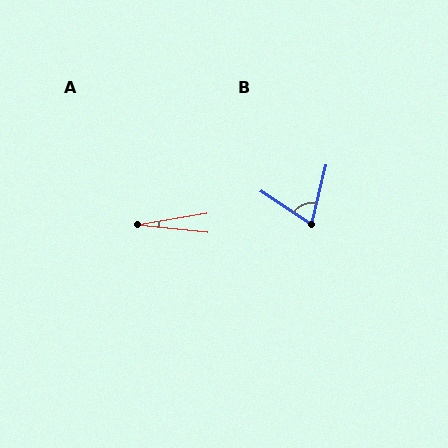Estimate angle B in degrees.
Approximately 70 degrees.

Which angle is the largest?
B, at approximately 70 degrees.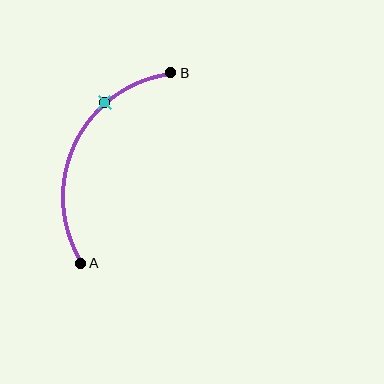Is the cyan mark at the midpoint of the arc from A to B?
No. The cyan mark lies on the arc but is closer to endpoint B. The arc midpoint would be at the point on the curve equidistant along the arc from both A and B.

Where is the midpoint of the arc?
The arc midpoint is the point on the curve farthest from the straight line joining A and B. It sits to the left of that line.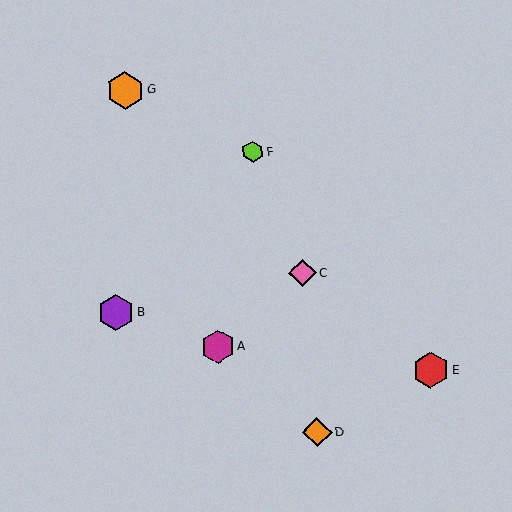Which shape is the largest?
The orange hexagon (labeled G) is the largest.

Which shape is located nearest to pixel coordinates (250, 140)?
The lime hexagon (labeled F) at (253, 152) is nearest to that location.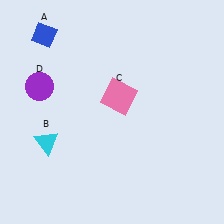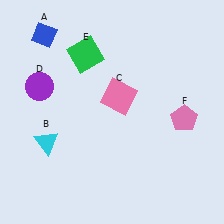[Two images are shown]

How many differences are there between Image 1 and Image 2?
There are 2 differences between the two images.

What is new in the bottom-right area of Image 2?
A pink pentagon (F) was added in the bottom-right area of Image 2.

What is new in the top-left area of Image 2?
A green square (E) was added in the top-left area of Image 2.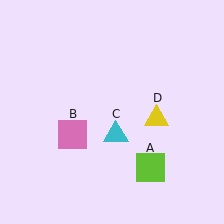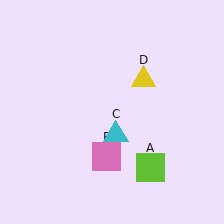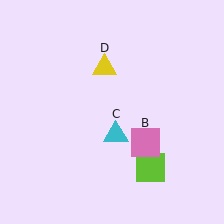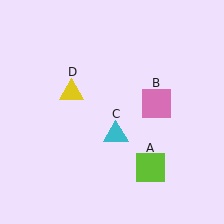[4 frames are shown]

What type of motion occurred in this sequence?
The pink square (object B), yellow triangle (object D) rotated counterclockwise around the center of the scene.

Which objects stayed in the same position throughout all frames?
Lime square (object A) and cyan triangle (object C) remained stationary.